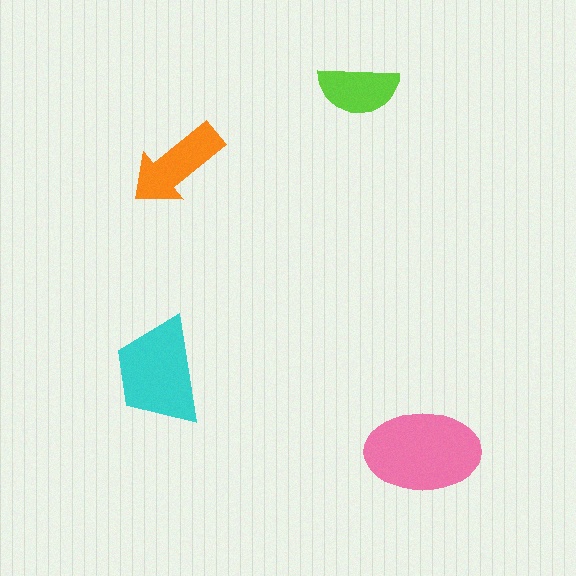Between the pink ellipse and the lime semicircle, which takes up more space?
The pink ellipse.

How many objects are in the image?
There are 4 objects in the image.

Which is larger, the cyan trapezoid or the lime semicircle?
The cyan trapezoid.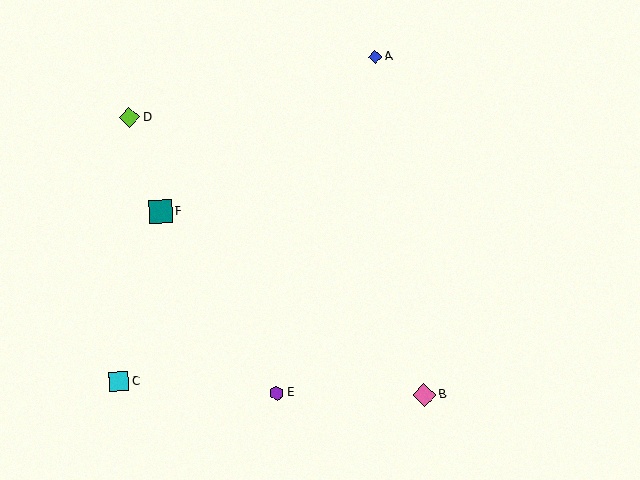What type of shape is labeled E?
Shape E is a purple hexagon.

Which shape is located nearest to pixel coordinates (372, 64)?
The blue diamond (labeled A) at (375, 57) is nearest to that location.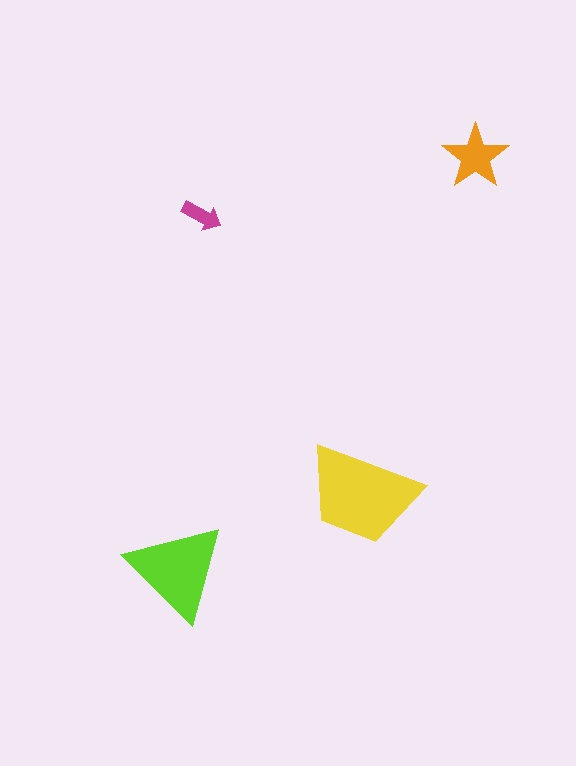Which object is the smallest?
The magenta arrow.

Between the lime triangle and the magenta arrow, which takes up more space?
The lime triangle.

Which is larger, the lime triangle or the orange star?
The lime triangle.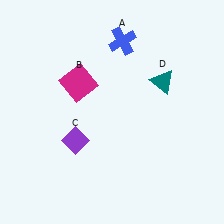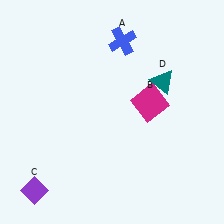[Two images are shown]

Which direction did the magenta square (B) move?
The magenta square (B) moved right.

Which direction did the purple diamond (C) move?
The purple diamond (C) moved down.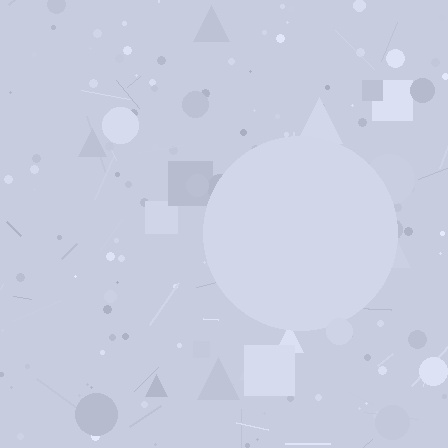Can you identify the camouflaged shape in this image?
The camouflaged shape is a circle.